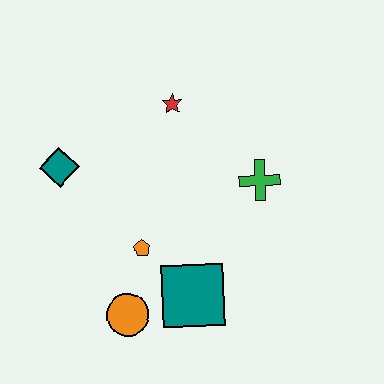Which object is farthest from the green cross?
The teal diamond is farthest from the green cross.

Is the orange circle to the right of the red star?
No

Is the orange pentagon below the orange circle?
No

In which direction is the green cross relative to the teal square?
The green cross is above the teal square.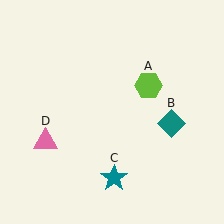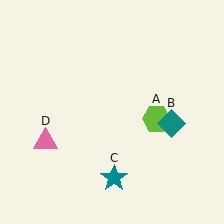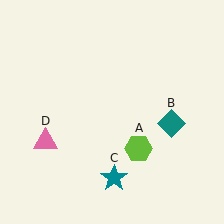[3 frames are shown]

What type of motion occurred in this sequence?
The lime hexagon (object A) rotated clockwise around the center of the scene.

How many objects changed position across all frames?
1 object changed position: lime hexagon (object A).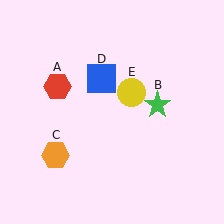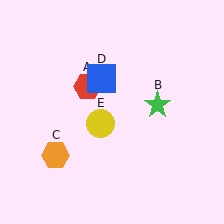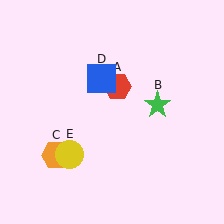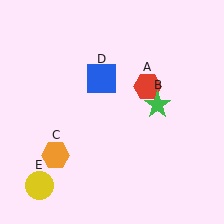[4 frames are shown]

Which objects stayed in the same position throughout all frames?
Green star (object B) and orange hexagon (object C) and blue square (object D) remained stationary.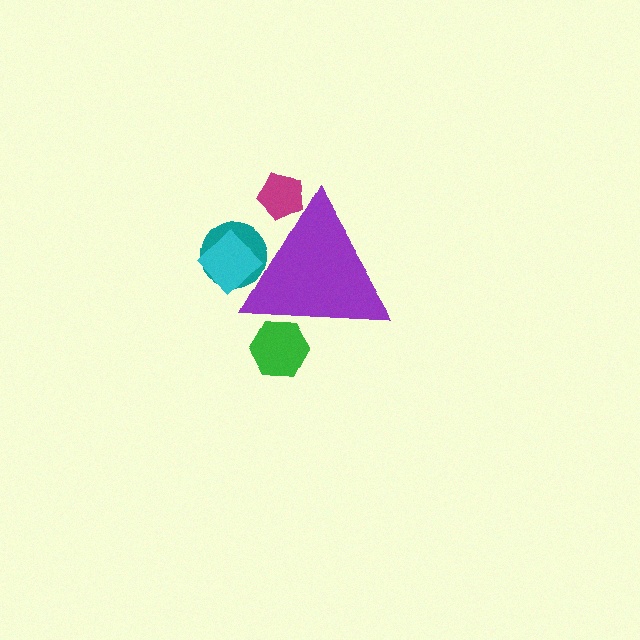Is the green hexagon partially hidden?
Yes, the green hexagon is partially hidden behind the purple triangle.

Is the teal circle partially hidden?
Yes, the teal circle is partially hidden behind the purple triangle.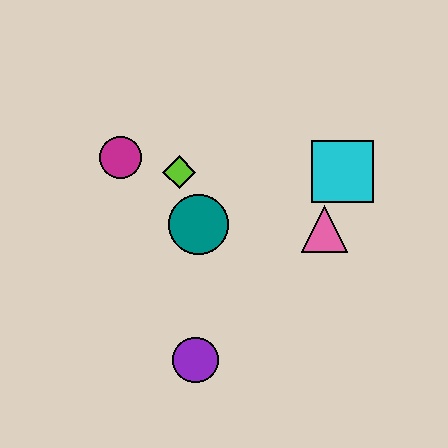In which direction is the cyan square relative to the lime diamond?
The cyan square is to the right of the lime diamond.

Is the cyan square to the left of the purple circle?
No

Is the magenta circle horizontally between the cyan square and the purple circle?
No